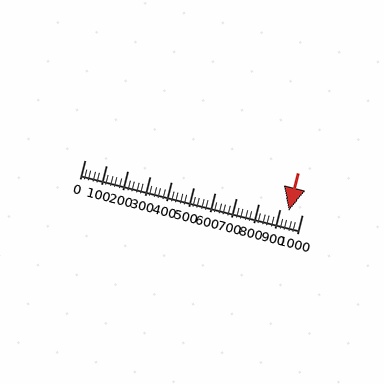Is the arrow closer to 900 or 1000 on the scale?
The arrow is closer to 900.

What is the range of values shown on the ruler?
The ruler shows values from 0 to 1000.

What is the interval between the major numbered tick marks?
The major tick marks are spaced 100 units apart.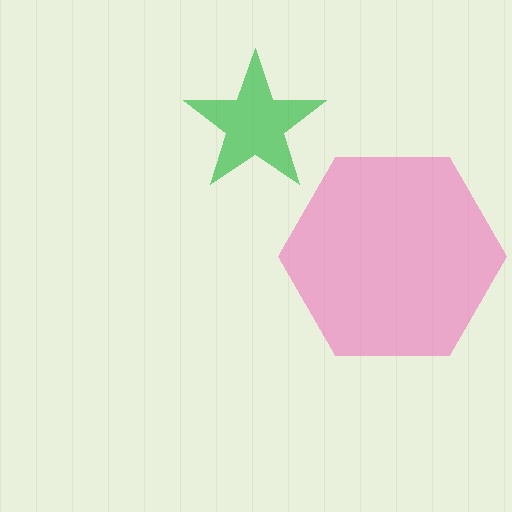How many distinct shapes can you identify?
There are 2 distinct shapes: a green star, a pink hexagon.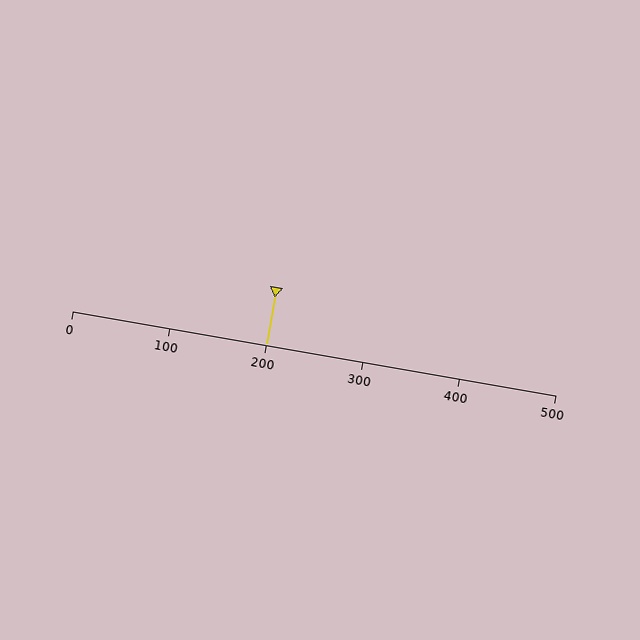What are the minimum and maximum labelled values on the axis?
The axis runs from 0 to 500.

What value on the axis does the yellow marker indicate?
The marker indicates approximately 200.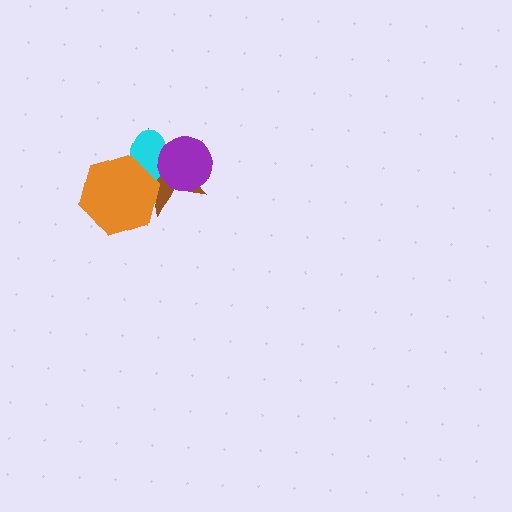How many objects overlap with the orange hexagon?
2 objects overlap with the orange hexagon.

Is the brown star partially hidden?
Yes, it is partially covered by another shape.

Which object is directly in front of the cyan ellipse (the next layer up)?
The purple circle is directly in front of the cyan ellipse.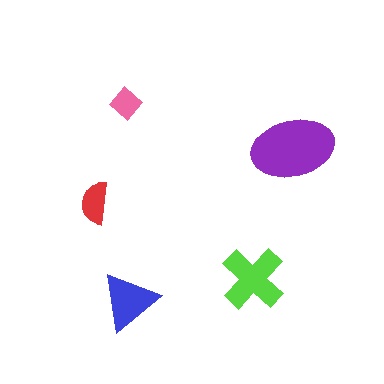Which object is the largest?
The purple ellipse.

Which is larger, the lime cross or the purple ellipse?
The purple ellipse.